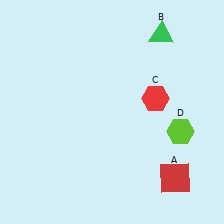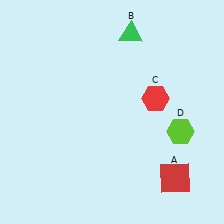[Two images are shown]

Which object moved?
The green triangle (B) moved left.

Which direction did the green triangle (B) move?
The green triangle (B) moved left.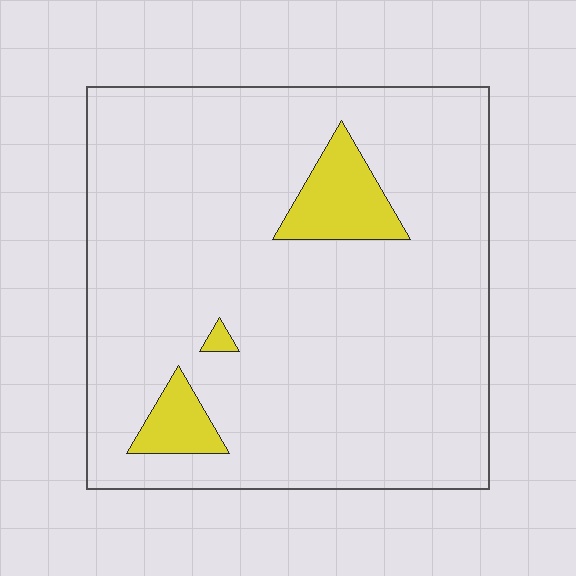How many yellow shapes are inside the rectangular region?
3.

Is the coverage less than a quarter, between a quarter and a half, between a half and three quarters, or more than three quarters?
Less than a quarter.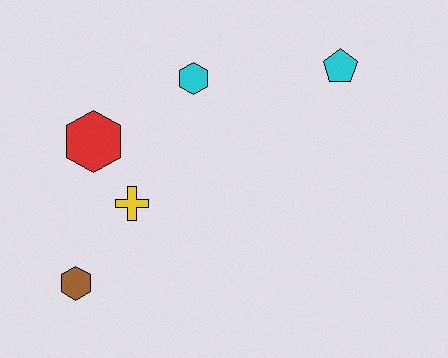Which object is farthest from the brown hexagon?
The cyan pentagon is farthest from the brown hexagon.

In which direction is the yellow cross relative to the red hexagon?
The yellow cross is below the red hexagon.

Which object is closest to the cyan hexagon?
The red hexagon is closest to the cyan hexagon.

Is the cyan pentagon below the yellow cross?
No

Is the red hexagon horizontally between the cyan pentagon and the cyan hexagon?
No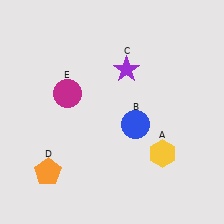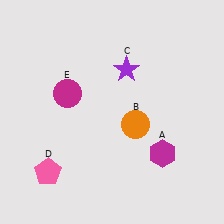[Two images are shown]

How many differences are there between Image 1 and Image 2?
There are 3 differences between the two images.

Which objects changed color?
A changed from yellow to magenta. B changed from blue to orange. D changed from orange to pink.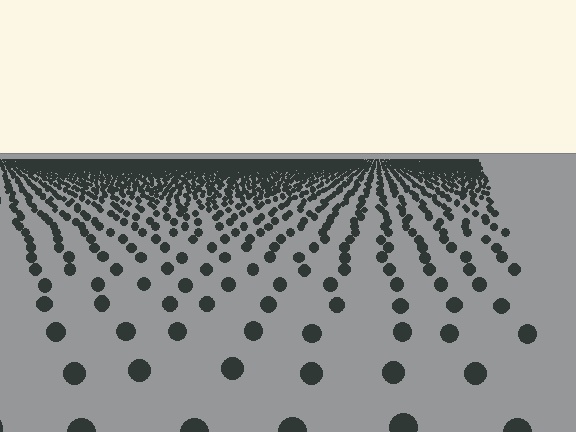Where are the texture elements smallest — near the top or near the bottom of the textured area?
Near the top.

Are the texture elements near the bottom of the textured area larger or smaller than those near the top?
Larger. Near the bottom, elements are closer to the viewer and appear at a bigger on-screen size.